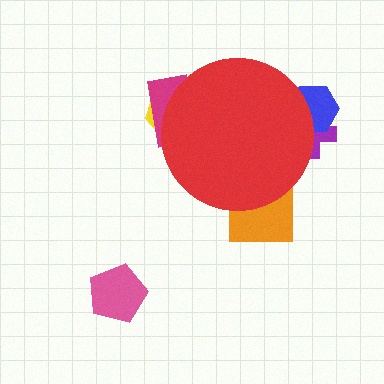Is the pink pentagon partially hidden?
No, the pink pentagon is fully visible.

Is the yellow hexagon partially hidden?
Yes, the yellow hexagon is partially hidden behind the red circle.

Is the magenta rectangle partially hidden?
Yes, the magenta rectangle is partially hidden behind the red circle.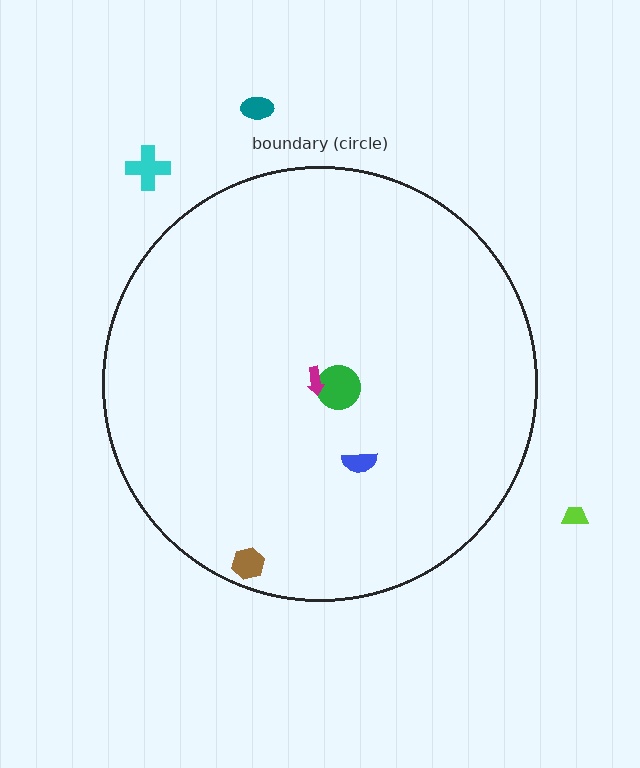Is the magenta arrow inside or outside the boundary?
Inside.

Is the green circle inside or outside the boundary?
Inside.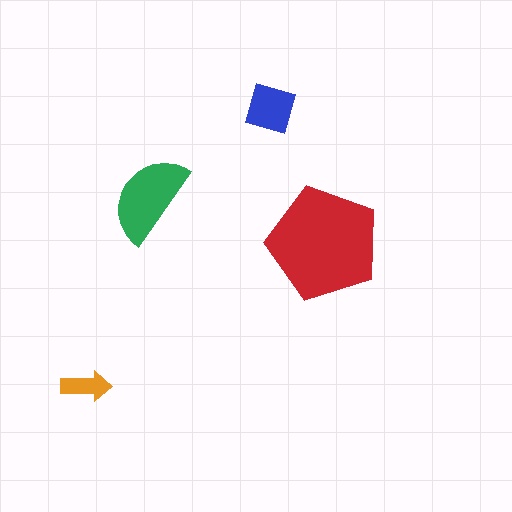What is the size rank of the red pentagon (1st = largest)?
1st.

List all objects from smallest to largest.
The orange arrow, the blue square, the green semicircle, the red pentagon.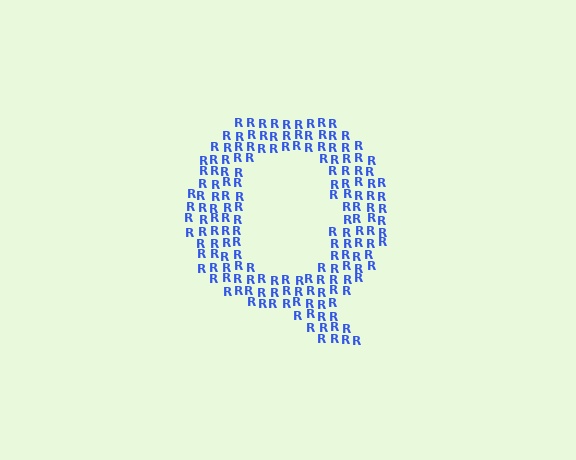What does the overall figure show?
The overall figure shows the letter Q.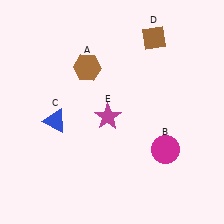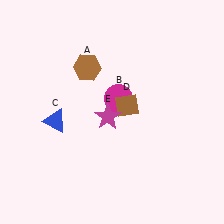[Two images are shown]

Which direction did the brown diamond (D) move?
The brown diamond (D) moved down.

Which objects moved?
The objects that moved are: the magenta circle (B), the brown diamond (D).